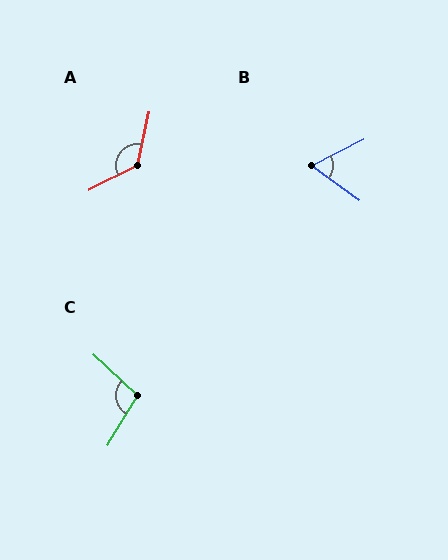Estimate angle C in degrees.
Approximately 102 degrees.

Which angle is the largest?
A, at approximately 128 degrees.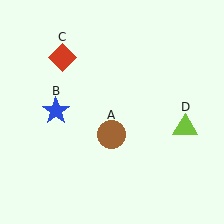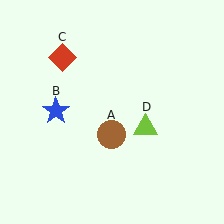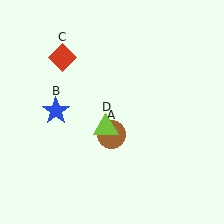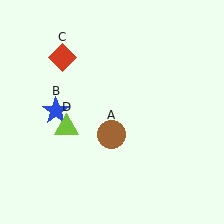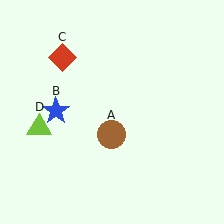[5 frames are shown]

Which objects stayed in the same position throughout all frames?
Brown circle (object A) and blue star (object B) and red diamond (object C) remained stationary.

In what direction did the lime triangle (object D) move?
The lime triangle (object D) moved left.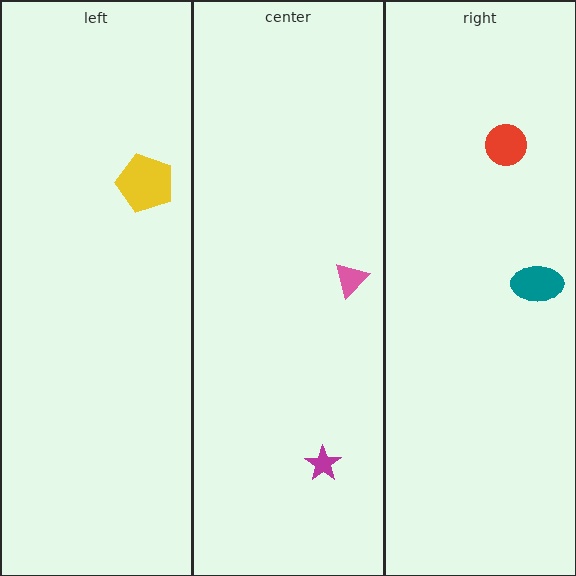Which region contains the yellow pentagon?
The left region.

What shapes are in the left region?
The yellow pentagon.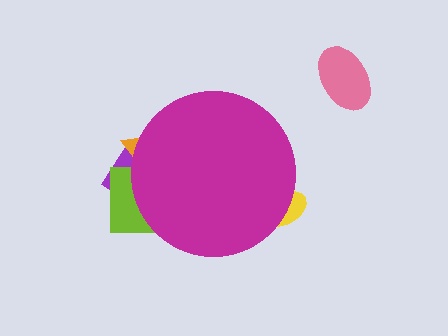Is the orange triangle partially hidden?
Yes, the orange triangle is partially hidden behind the magenta circle.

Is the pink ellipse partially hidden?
No, the pink ellipse is fully visible.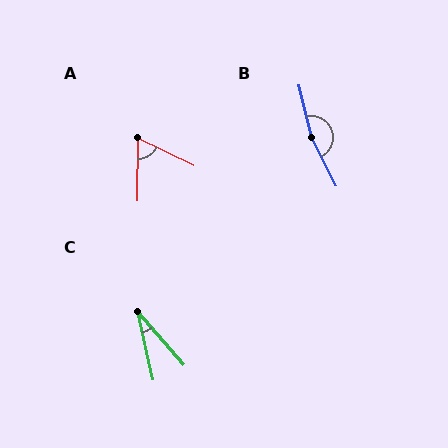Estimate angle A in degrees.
Approximately 64 degrees.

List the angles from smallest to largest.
C (29°), A (64°), B (166°).